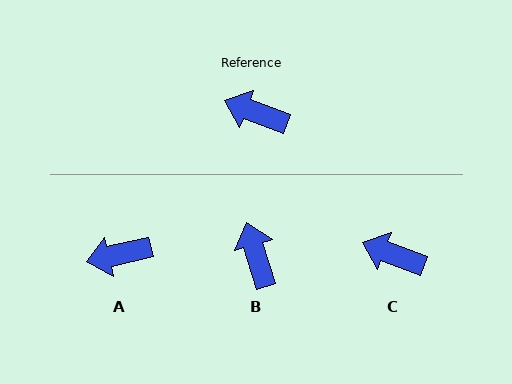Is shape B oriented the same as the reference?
No, it is off by about 52 degrees.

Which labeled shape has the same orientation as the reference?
C.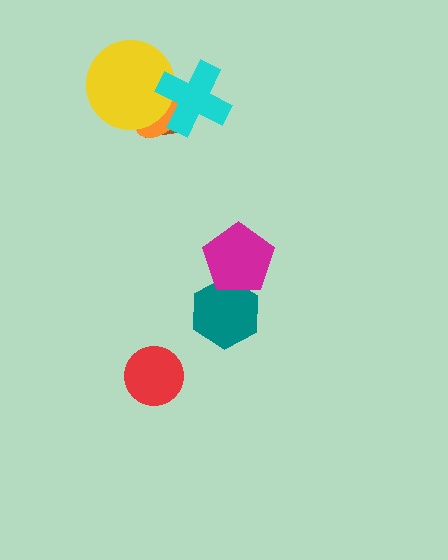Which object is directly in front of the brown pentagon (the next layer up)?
The orange ellipse is directly in front of the brown pentagon.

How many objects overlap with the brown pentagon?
3 objects overlap with the brown pentagon.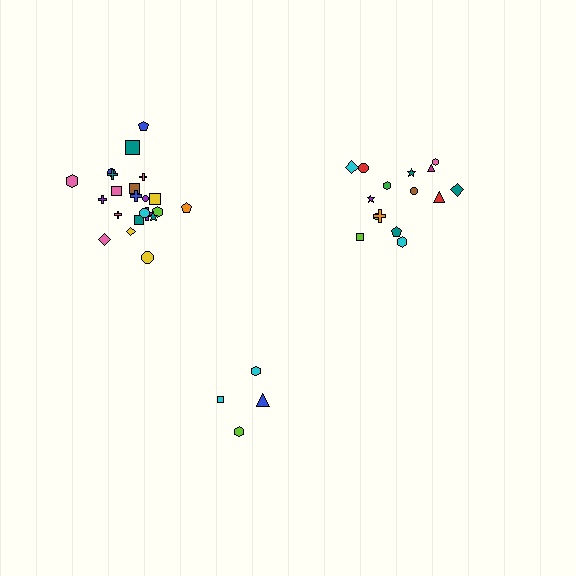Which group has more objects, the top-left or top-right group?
The top-left group.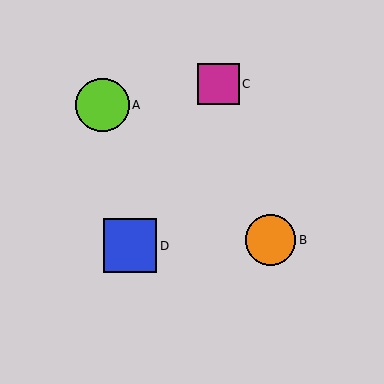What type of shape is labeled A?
Shape A is a lime circle.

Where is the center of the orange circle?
The center of the orange circle is at (271, 240).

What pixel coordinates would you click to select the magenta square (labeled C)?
Click at (219, 84) to select the magenta square C.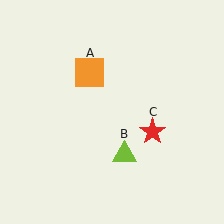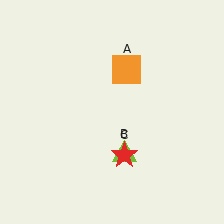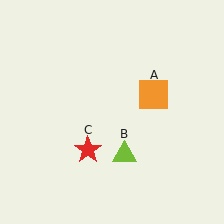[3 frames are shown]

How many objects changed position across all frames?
2 objects changed position: orange square (object A), red star (object C).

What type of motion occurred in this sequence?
The orange square (object A), red star (object C) rotated clockwise around the center of the scene.